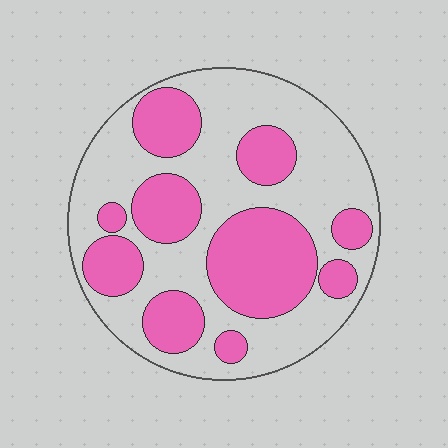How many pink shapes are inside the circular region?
10.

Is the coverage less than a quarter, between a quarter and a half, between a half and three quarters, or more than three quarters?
Between a quarter and a half.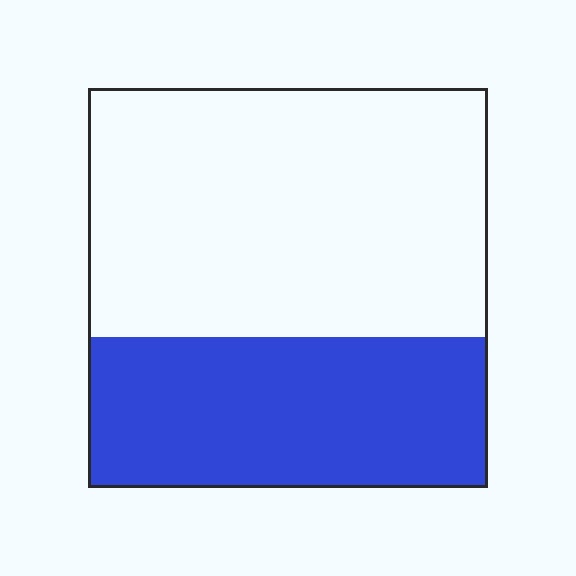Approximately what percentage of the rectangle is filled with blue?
Approximately 40%.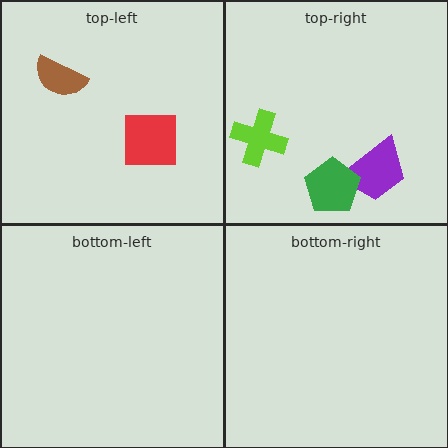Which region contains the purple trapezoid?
The top-right region.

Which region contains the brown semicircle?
The top-left region.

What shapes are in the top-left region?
The brown semicircle, the red square.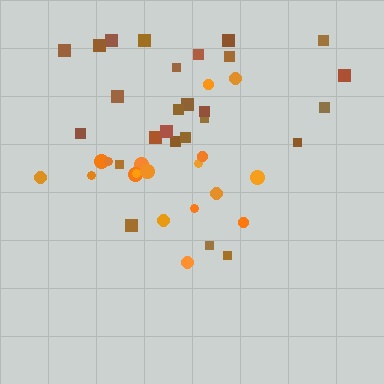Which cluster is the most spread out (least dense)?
Orange.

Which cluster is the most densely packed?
Brown.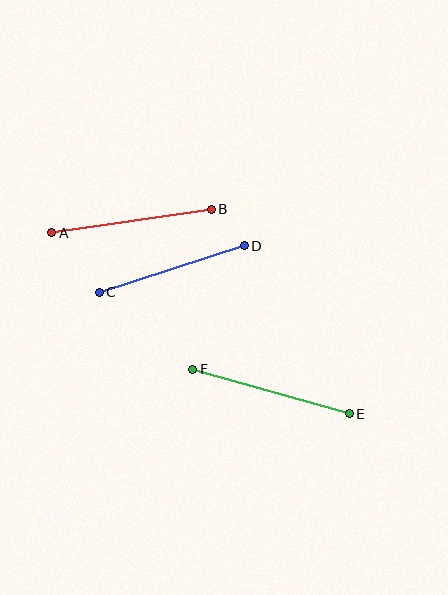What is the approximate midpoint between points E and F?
The midpoint is at approximately (271, 391) pixels.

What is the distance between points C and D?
The distance is approximately 152 pixels.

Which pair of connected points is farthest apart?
Points E and F are farthest apart.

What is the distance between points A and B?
The distance is approximately 161 pixels.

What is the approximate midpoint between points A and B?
The midpoint is at approximately (132, 221) pixels.